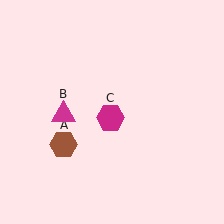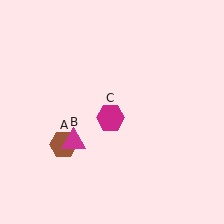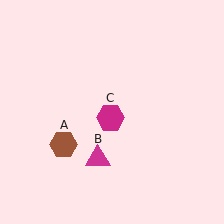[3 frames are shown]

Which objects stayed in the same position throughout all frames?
Brown hexagon (object A) and magenta hexagon (object C) remained stationary.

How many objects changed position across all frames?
1 object changed position: magenta triangle (object B).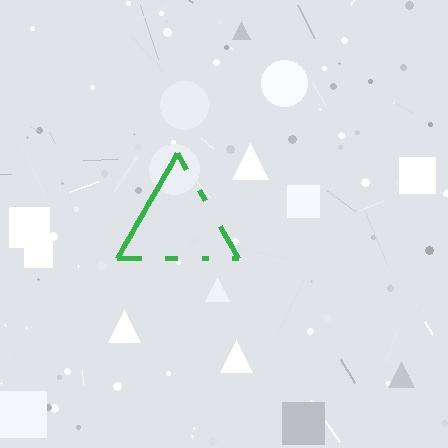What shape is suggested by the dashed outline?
The dashed outline suggests a triangle.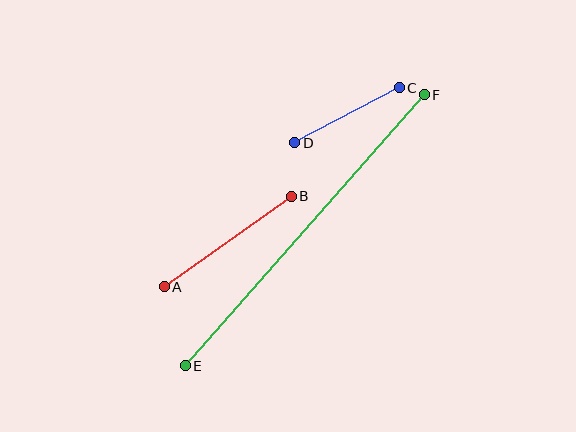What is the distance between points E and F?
The distance is approximately 361 pixels.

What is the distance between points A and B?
The distance is approximately 156 pixels.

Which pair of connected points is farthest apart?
Points E and F are farthest apart.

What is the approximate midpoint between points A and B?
The midpoint is at approximately (228, 241) pixels.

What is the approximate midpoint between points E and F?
The midpoint is at approximately (305, 230) pixels.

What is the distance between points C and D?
The distance is approximately 118 pixels.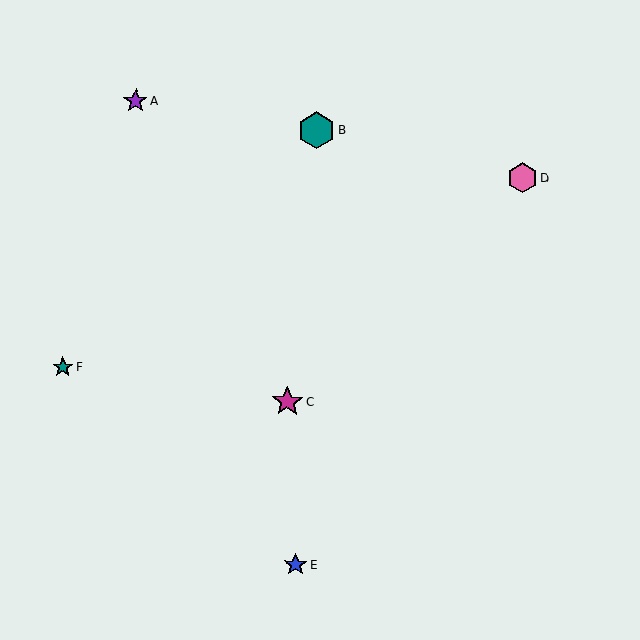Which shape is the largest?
The teal hexagon (labeled B) is the largest.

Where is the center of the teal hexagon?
The center of the teal hexagon is at (317, 130).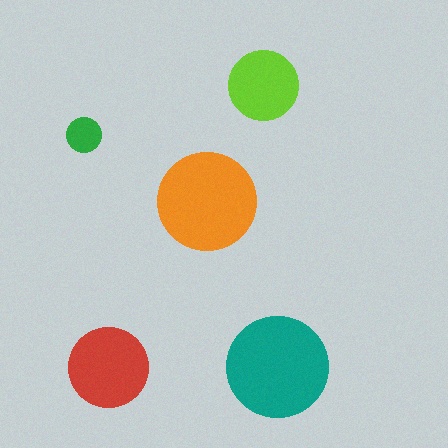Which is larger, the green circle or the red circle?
The red one.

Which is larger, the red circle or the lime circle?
The red one.